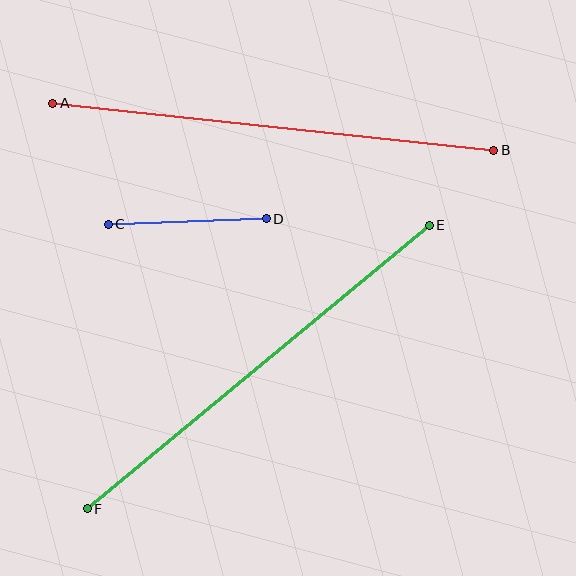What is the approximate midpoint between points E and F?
The midpoint is at approximately (258, 367) pixels.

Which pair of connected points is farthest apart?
Points E and F are farthest apart.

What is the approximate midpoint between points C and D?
The midpoint is at approximately (187, 221) pixels.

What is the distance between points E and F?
The distance is approximately 444 pixels.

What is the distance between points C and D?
The distance is approximately 158 pixels.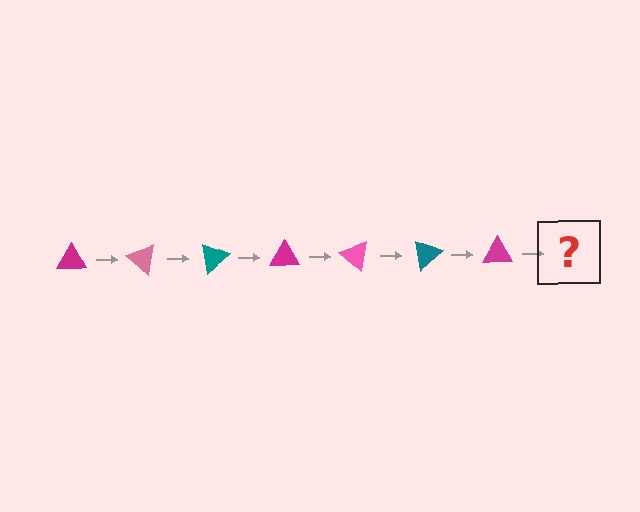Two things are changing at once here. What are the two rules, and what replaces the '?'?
The two rules are that it rotates 40 degrees each step and the color cycles through magenta, pink, and teal. The '?' should be a pink triangle, rotated 280 degrees from the start.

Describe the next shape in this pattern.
It should be a pink triangle, rotated 280 degrees from the start.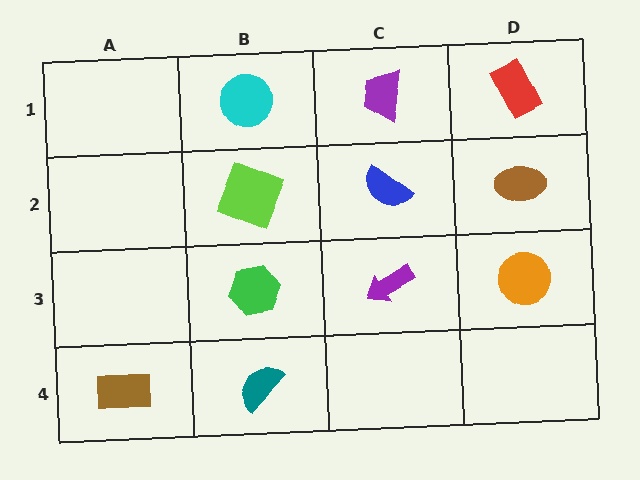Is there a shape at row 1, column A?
No, that cell is empty.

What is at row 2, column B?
A lime square.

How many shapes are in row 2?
3 shapes.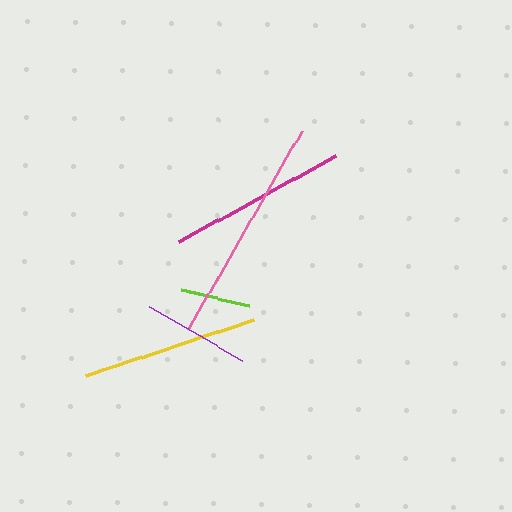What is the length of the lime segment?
The lime segment is approximately 71 pixels long.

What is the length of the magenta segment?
The magenta segment is approximately 179 pixels long.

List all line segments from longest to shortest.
From longest to shortest: pink, magenta, yellow, purple, lime.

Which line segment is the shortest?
The lime line is the shortest at approximately 71 pixels.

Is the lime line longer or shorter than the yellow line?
The yellow line is longer than the lime line.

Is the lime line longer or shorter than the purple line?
The purple line is longer than the lime line.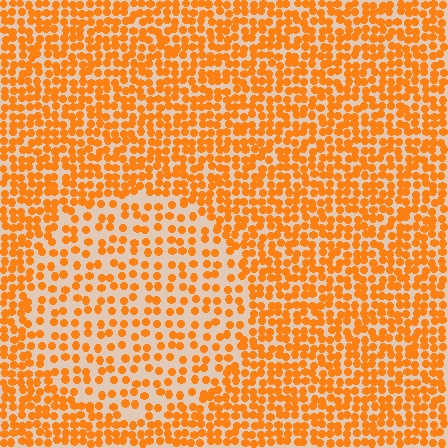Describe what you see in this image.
The image contains small orange elements arranged at two different densities. A circle-shaped region is visible where the elements are less densely packed than the surrounding area.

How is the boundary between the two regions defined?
The boundary is defined by a change in element density (approximately 1.9x ratio). All elements are the same color, size, and shape.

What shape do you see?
I see a circle.